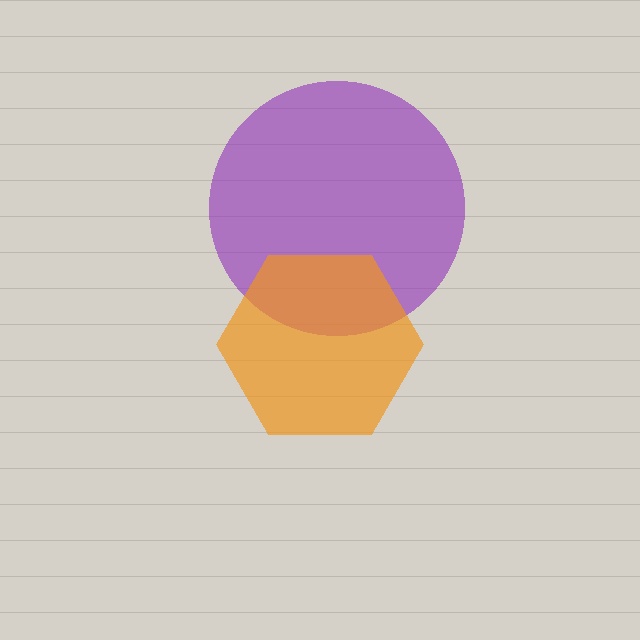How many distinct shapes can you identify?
There are 2 distinct shapes: a purple circle, an orange hexagon.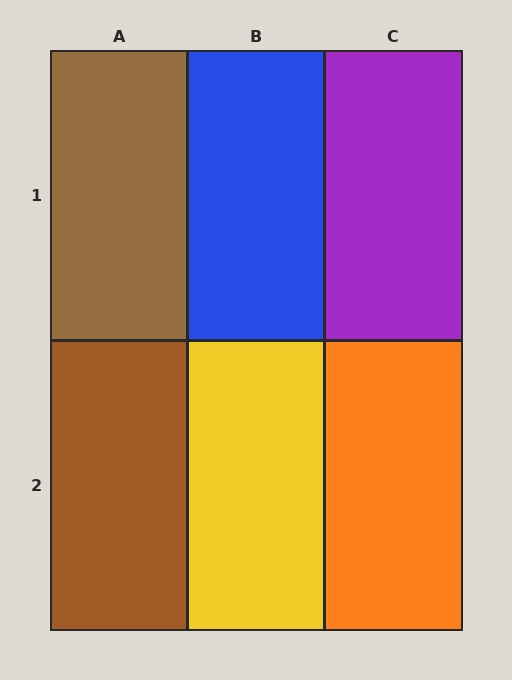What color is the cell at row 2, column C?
Orange.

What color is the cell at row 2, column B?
Yellow.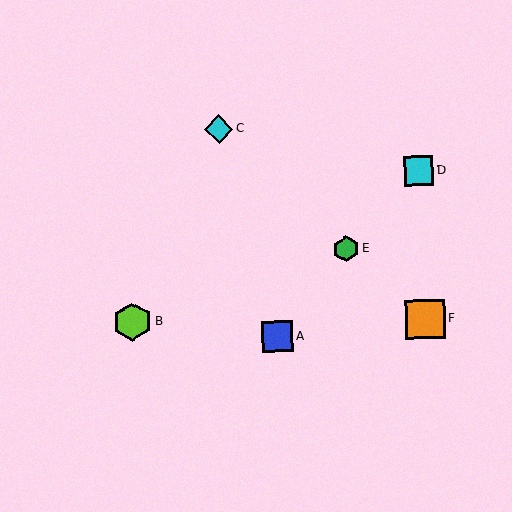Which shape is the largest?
The orange square (labeled F) is the largest.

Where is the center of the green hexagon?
The center of the green hexagon is at (346, 249).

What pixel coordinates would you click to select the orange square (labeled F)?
Click at (426, 319) to select the orange square F.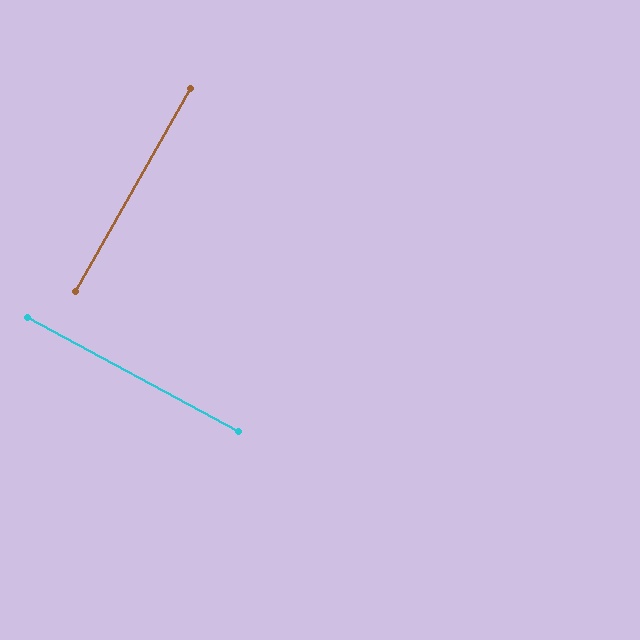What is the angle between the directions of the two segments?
Approximately 89 degrees.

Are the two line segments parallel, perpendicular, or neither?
Perpendicular — they meet at approximately 89°.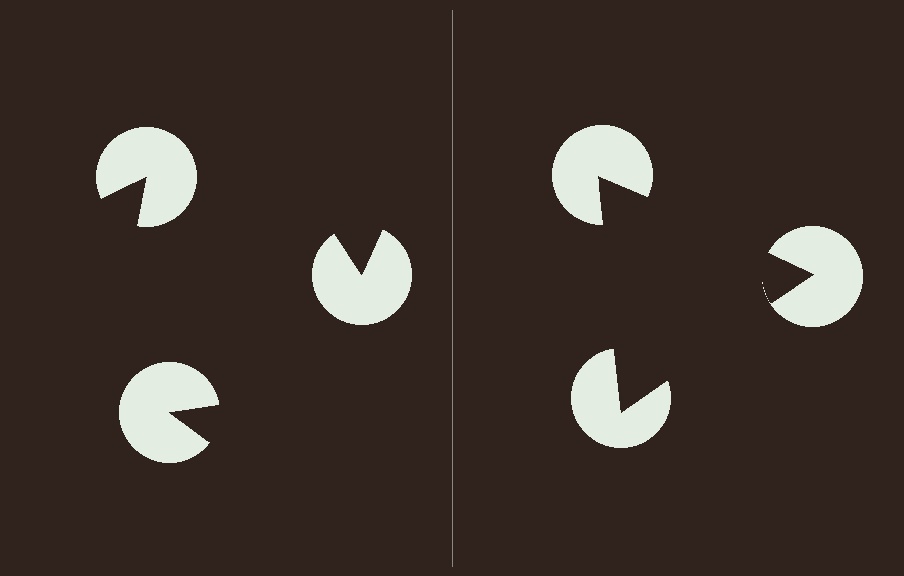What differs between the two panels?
The pac-man discs are positioned identically on both sides; only the wedge orientations differ. On the right they align to a triangle; on the left they are misaligned.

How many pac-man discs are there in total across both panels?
6 — 3 on each side.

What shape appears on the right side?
An illusory triangle.